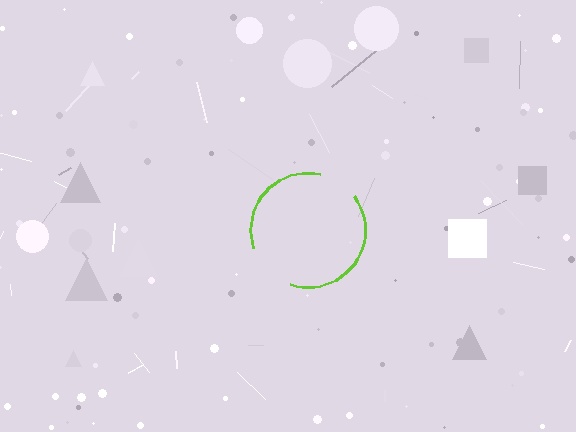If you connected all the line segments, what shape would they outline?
They would outline a circle.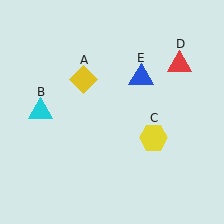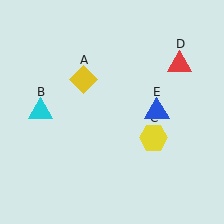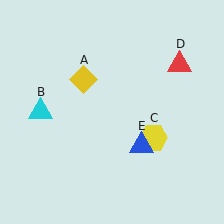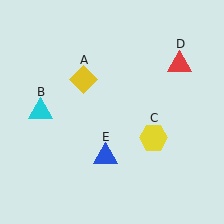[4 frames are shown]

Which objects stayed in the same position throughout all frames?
Yellow diamond (object A) and cyan triangle (object B) and yellow hexagon (object C) and red triangle (object D) remained stationary.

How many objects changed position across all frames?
1 object changed position: blue triangle (object E).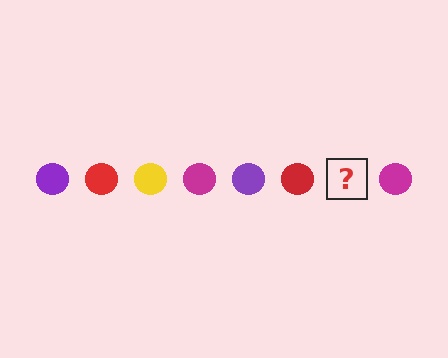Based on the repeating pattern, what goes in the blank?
The blank should be a yellow circle.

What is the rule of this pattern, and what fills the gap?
The rule is that the pattern cycles through purple, red, yellow, magenta circles. The gap should be filled with a yellow circle.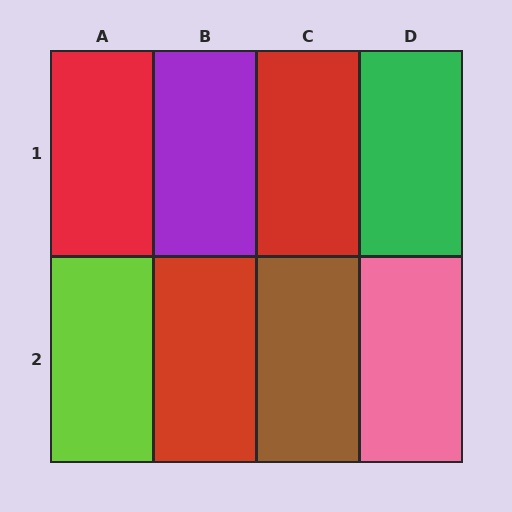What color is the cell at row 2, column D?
Pink.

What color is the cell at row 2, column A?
Lime.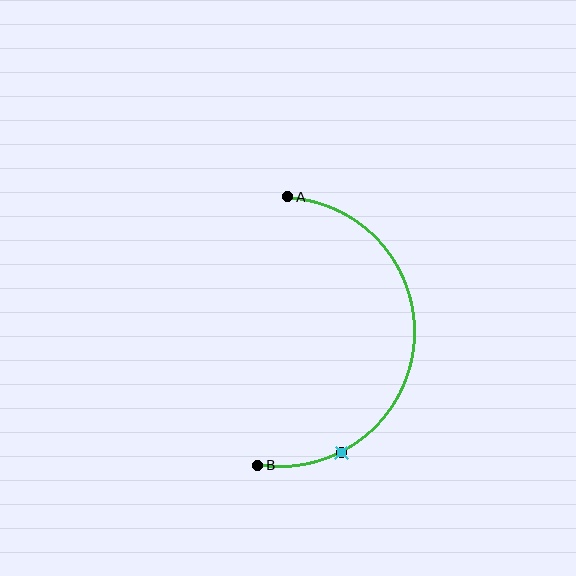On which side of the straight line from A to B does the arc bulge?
The arc bulges to the right of the straight line connecting A and B.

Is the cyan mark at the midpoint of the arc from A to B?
No. The cyan mark lies on the arc but is closer to endpoint B. The arc midpoint would be at the point on the curve equidistant along the arc from both A and B.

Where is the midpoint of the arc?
The arc midpoint is the point on the curve farthest from the straight line joining A and B. It sits to the right of that line.